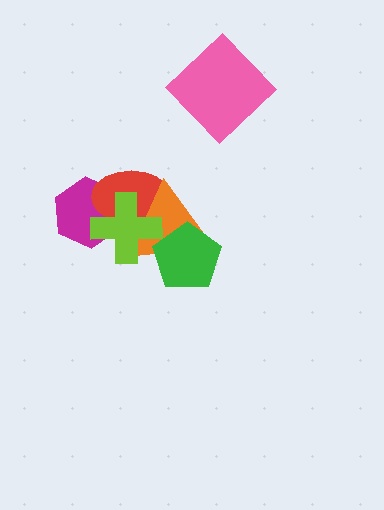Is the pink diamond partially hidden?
No, no other shape covers it.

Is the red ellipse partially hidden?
Yes, it is partially covered by another shape.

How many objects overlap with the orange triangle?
3 objects overlap with the orange triangle.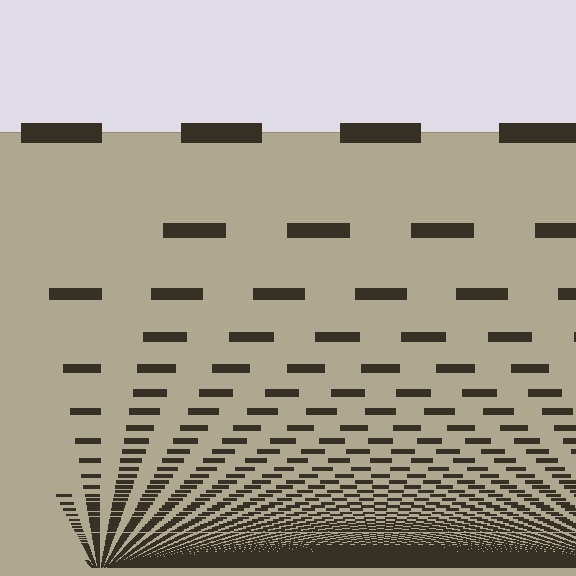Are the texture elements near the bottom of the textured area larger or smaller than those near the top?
Smaller. The gradient is inverted — elements near the bottom are smaller and denser.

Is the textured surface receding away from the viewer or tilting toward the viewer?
The surface appears to tilt toward the viewer. Texture elements get larger and sparser toward the top.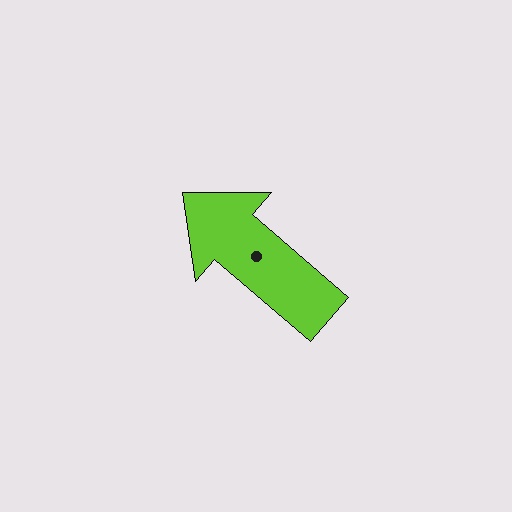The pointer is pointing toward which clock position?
Roughly 10 o'clock.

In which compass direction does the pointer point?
Northwest.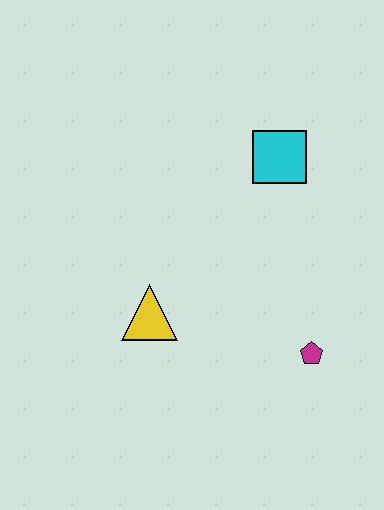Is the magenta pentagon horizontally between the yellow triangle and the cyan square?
No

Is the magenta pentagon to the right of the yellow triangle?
Yes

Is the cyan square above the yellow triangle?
Yes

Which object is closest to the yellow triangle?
The magenta pentagon is closest to the yellow triangle.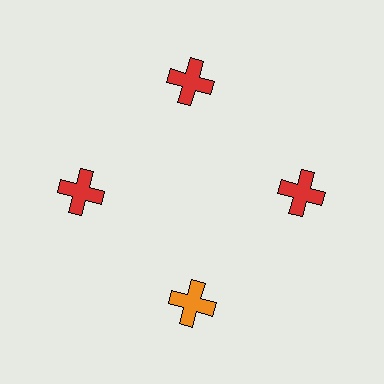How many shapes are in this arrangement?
There are 4 shapes arranged in a ring pattern.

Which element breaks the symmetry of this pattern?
The orange cross at roughly the 6 o'clock position breaks the symmetry. All other shapes are red crosses.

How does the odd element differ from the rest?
It has a different color: orange instead of red.